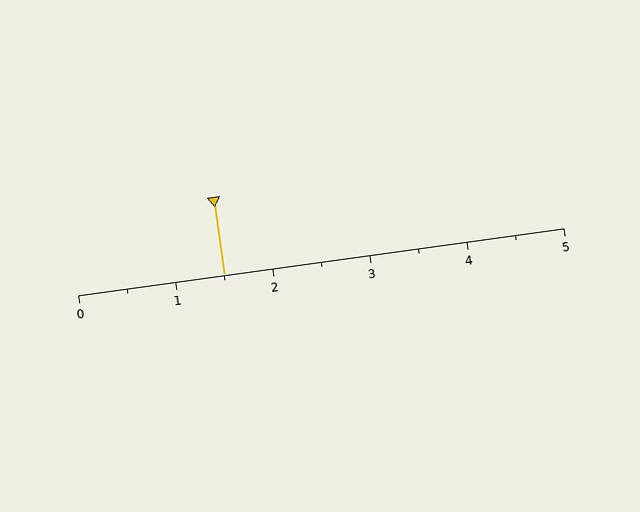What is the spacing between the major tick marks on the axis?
The major ticks are spaced 1 apart.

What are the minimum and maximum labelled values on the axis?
The axis runs from 0 to 5.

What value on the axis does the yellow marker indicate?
The marker indicates approximately 1.5.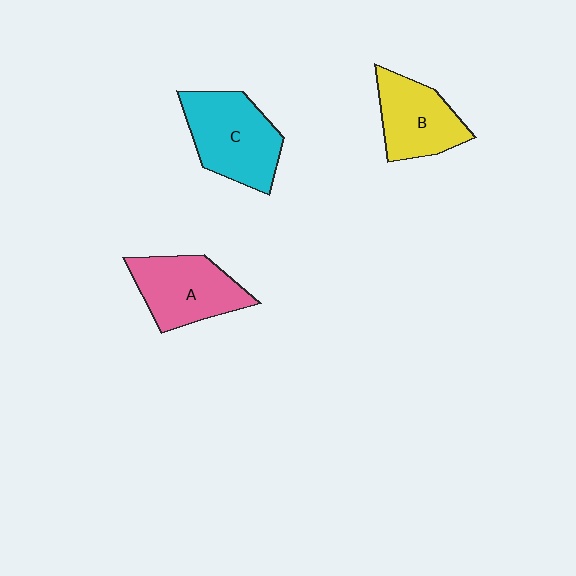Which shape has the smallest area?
Shape B (yellow).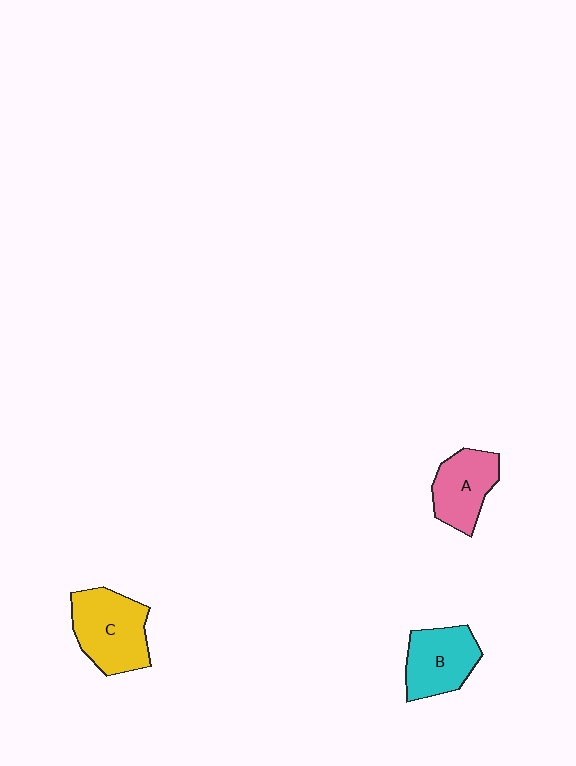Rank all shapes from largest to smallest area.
From largest to smallest: C (yellow), B (cyan), A (pink).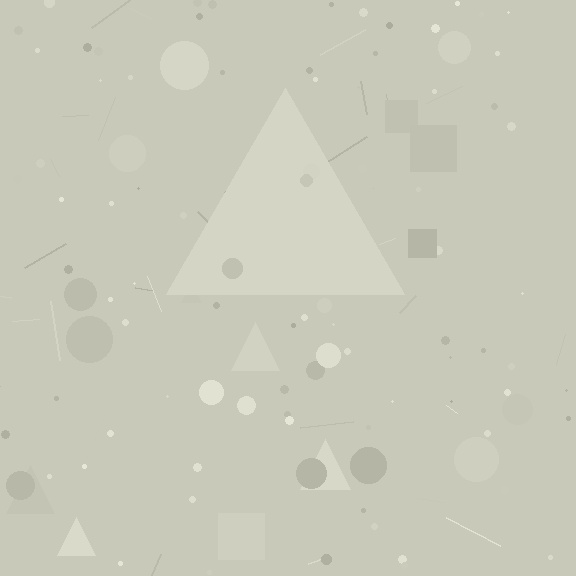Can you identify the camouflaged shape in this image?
The camouflaged shape is a triangle.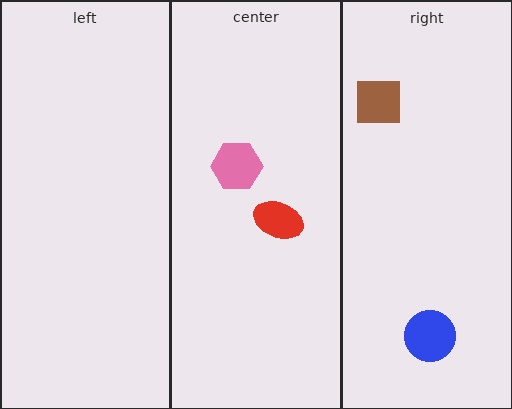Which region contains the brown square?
The right region.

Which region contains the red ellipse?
The center region.